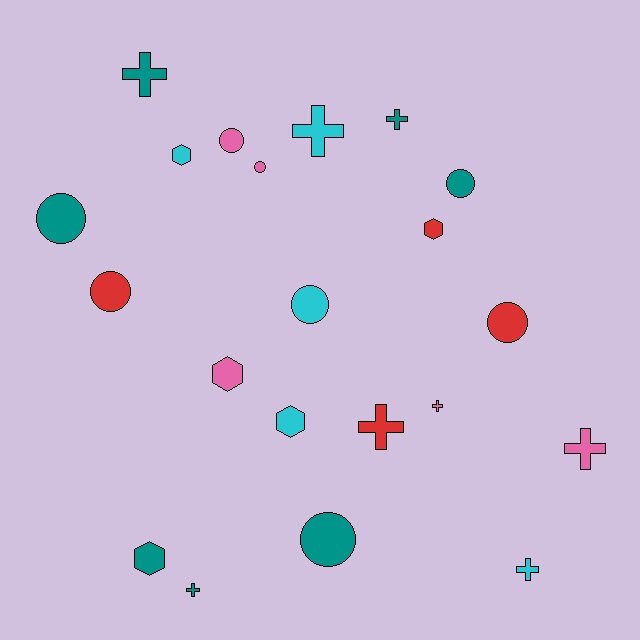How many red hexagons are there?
There is 1 red hexagon.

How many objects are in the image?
There are 21 objects.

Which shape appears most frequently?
Cross, with 8 objects.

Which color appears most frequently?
Teal, with 7 objects.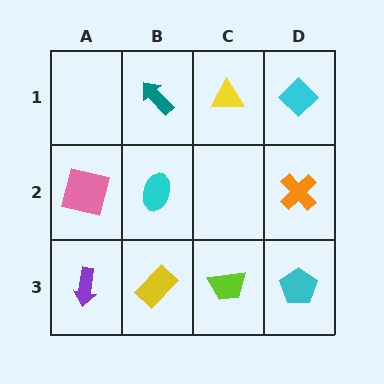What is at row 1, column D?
A cyan diamond.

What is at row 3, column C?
A lime trapezoid.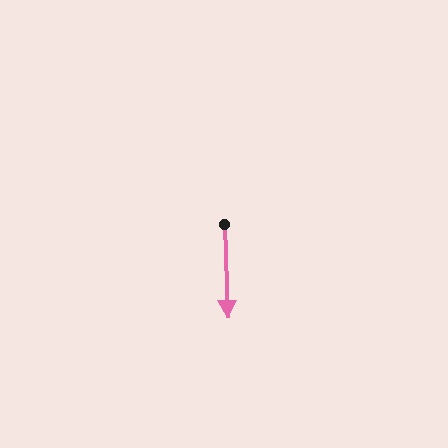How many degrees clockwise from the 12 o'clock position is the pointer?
Approximately 178 degrees.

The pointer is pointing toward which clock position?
Roughly 6 o'clock.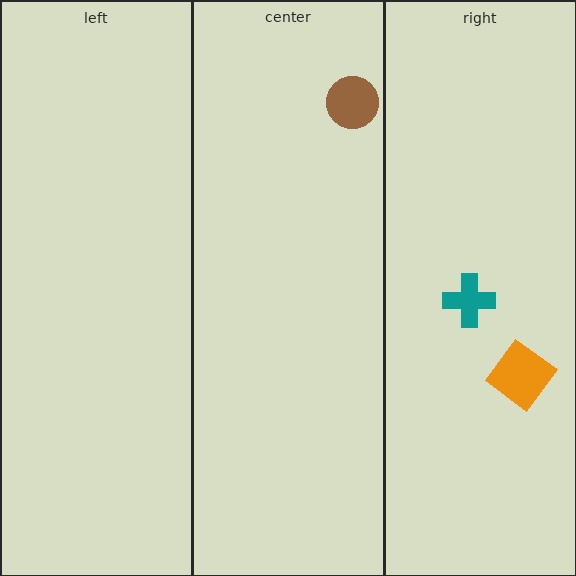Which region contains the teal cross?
The right region.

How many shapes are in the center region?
1.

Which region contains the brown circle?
The center region.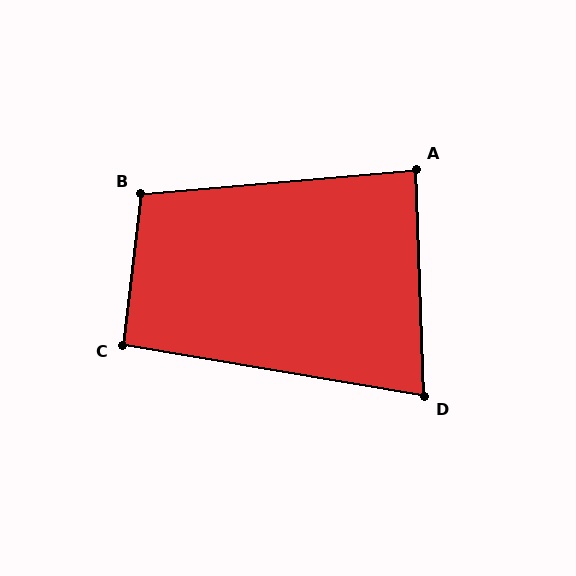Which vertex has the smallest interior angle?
D, at approximately 78 degrees.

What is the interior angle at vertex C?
Approximately 93 degrees (approximately right).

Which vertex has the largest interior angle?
B, at approximately 102 degrees.